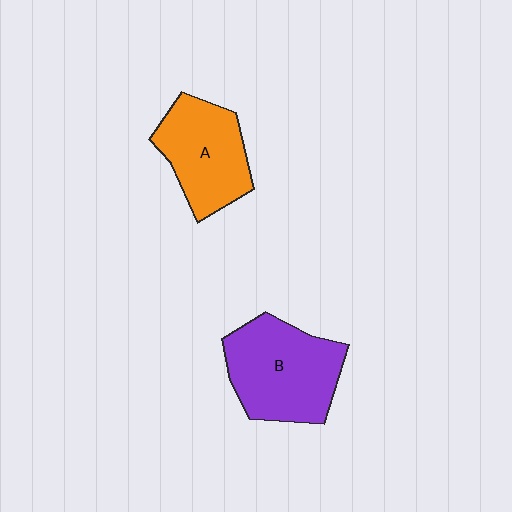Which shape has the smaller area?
Shape A (orange).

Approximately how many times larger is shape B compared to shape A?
Approximately 1.2 times.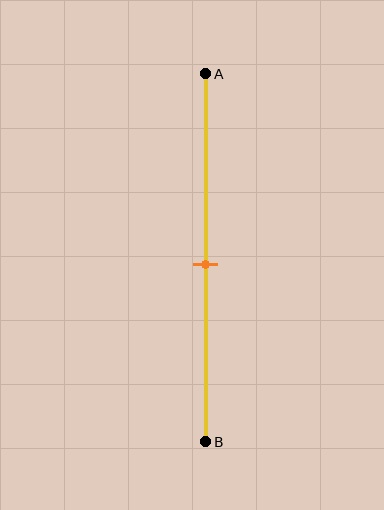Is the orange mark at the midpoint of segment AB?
Yes, the mark is approximately at the midpoint.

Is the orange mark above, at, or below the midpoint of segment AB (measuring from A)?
The orange mark is approximately at the midpoint of segment AB.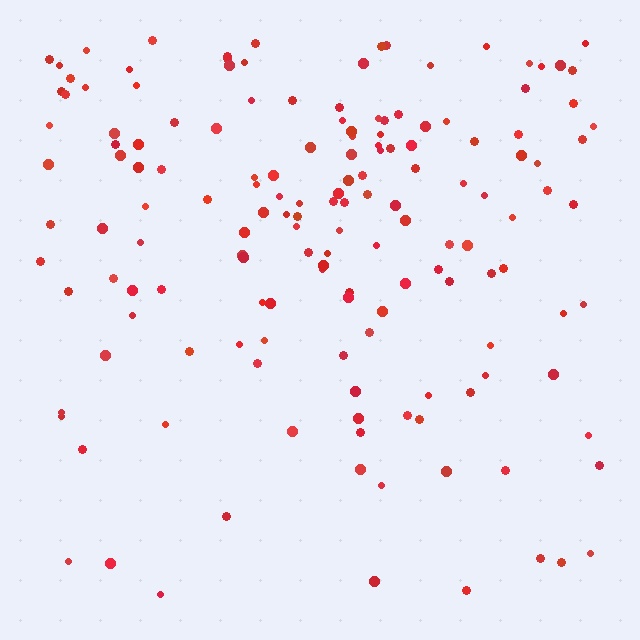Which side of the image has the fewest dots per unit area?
The bottom.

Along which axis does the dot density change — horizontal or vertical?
Vertical.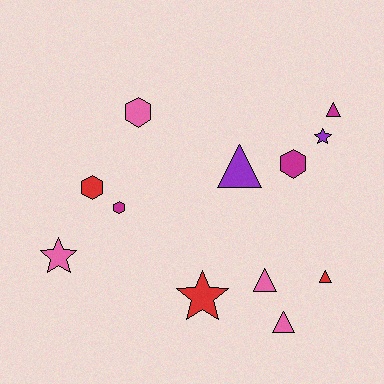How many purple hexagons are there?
There are no purple hexagons.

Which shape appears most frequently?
Triangle, with 5 objects.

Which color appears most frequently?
Pink, with 4 objects.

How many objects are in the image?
There are 12 objects.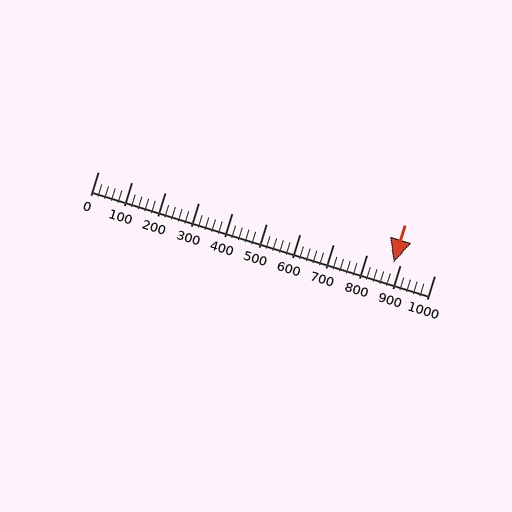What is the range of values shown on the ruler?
The ruler shows values from 0 to 1000.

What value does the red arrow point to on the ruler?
The red arrow points to approximately 880.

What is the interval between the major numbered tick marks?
The major tick marks are spaced 100 units apart.